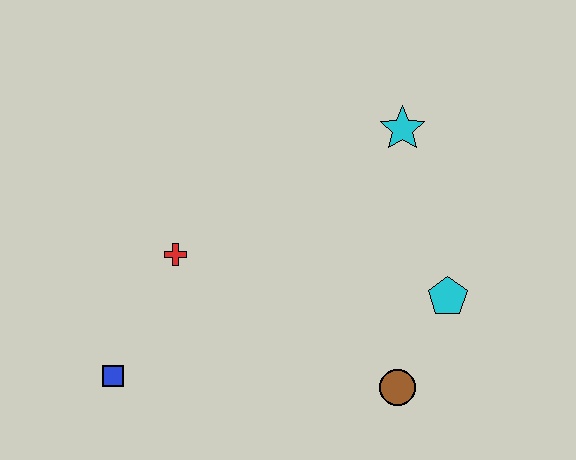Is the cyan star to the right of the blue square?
Yes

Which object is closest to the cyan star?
The cyan pentagon is closest to the cyan star.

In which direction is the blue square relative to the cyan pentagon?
The blue square is to the left of the cyan pentagon.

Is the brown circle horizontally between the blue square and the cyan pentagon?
Yes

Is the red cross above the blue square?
Yes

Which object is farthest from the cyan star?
The blue square is farthest from the cyan star.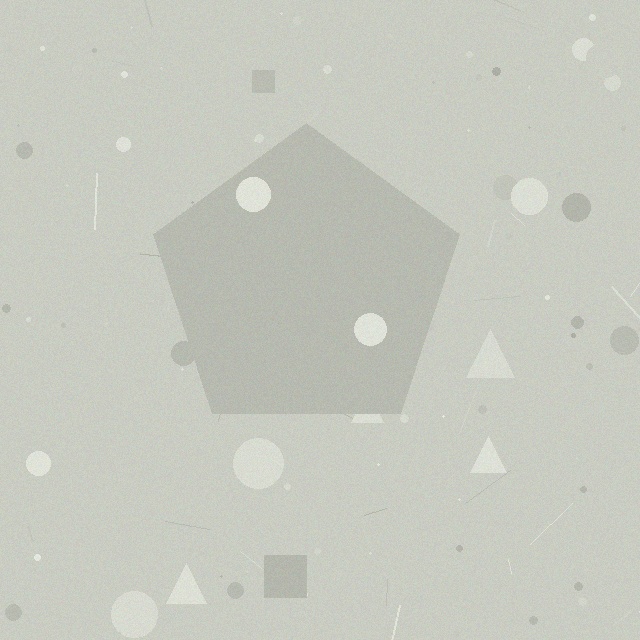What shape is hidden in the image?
A pentagon is hidden in the image.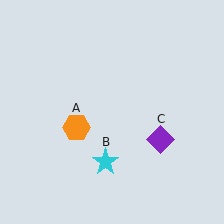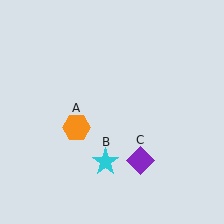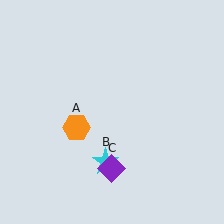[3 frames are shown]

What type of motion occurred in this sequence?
The purple diamond (object C) rotated clockwise around the center of the scene.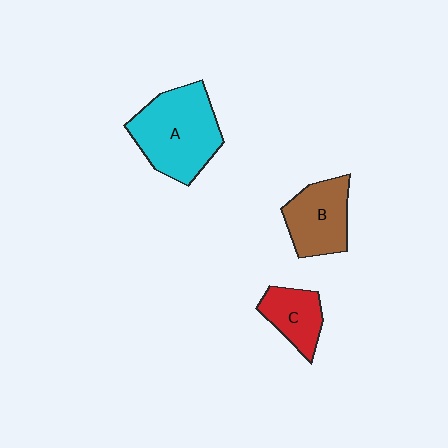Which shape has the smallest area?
Shape C (red).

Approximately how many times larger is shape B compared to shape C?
Approximately 1.4 times.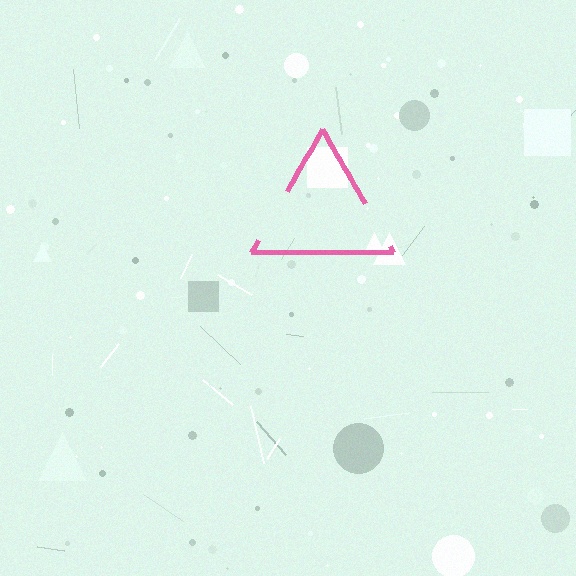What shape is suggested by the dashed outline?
The dashed outline suggests a triangle.